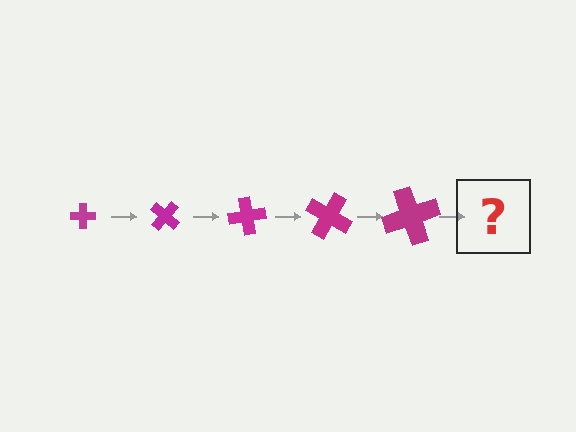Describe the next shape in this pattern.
It should be a cross, larger than the previous one and rotated 200 degrees from the start.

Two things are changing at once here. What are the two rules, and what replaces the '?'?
The two rules are that the cross grows larger each step and it rotates 40 degrees each step. The '?' should be a cross, larger than the previous one and rotated 200 degrees from the start.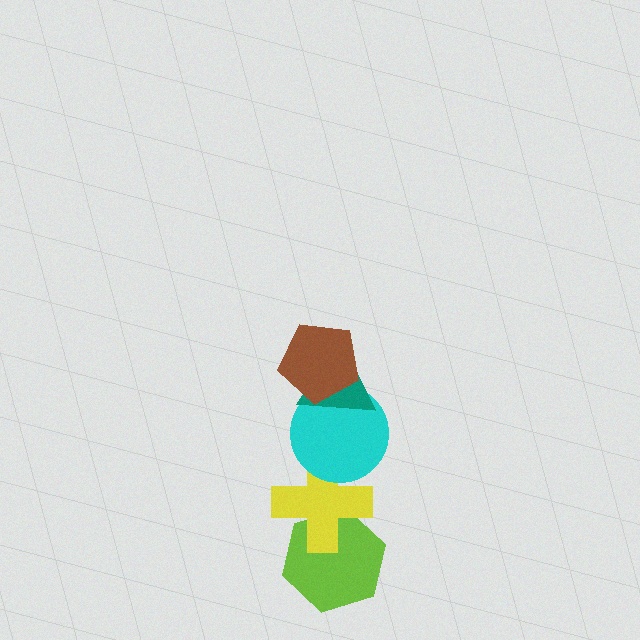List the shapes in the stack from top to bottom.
From top to bottom: the brown pentagon, the teal triangle, the cyan circle, the yellow cross, the lime hexagon.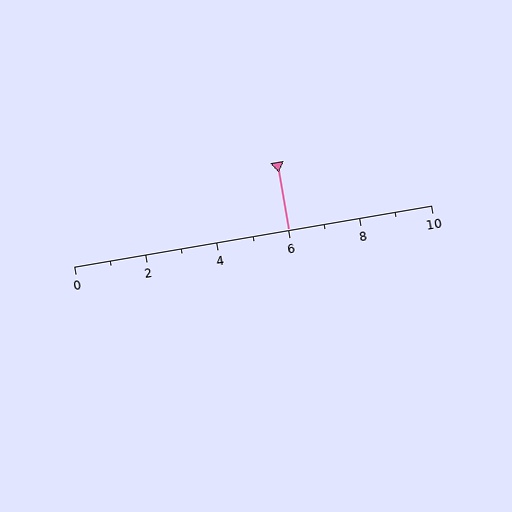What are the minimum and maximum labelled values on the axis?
The axis runs from 0 to 10.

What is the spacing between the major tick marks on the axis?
The major ticks are spaced 2 apart.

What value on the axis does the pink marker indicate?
The marker indicates approximately 6.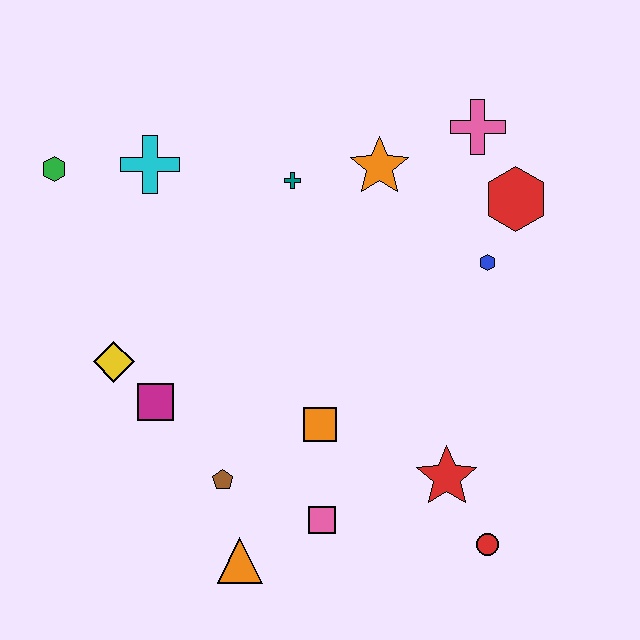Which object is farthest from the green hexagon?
The red circle is farthest from the green hexagon.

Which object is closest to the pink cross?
The red hexagon is closest to the pink cross.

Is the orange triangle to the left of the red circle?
Yes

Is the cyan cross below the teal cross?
No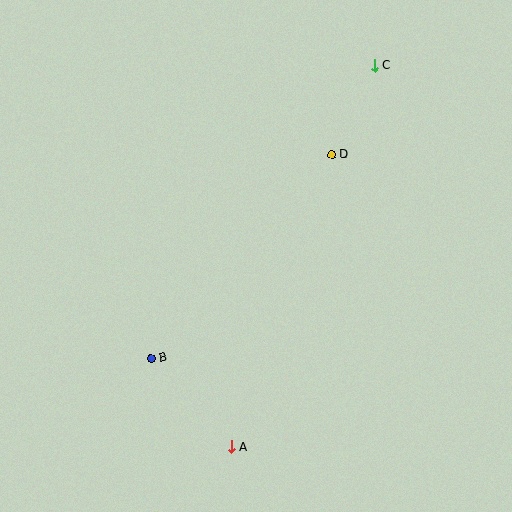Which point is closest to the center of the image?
Point D at (331, 155) is closest to the center.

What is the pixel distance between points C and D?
The distance between C and D is 99 pixels.